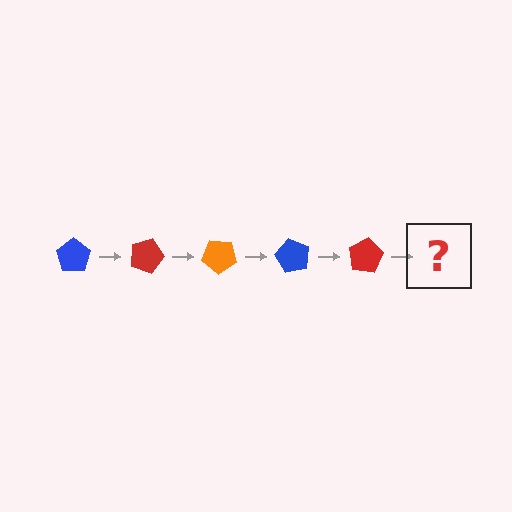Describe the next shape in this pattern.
It should be an orange pentagon, rotated 100 degrees from the start.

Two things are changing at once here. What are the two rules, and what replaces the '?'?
The two rules are that it rotates 20 degrees each step and the color cycles through blue, red, and orange. The '?' should be an orange pentagon, rotated 100 degrees from the start.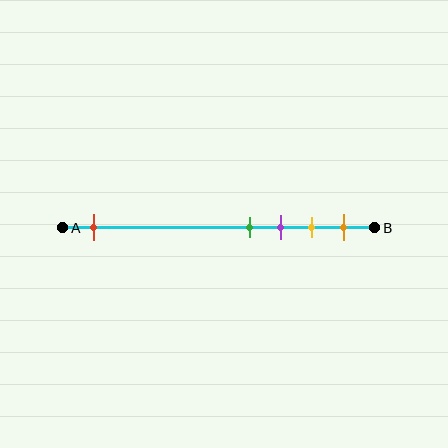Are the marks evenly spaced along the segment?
No, the marks are not evenly spaced.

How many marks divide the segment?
There are 5 marks dividing the segment.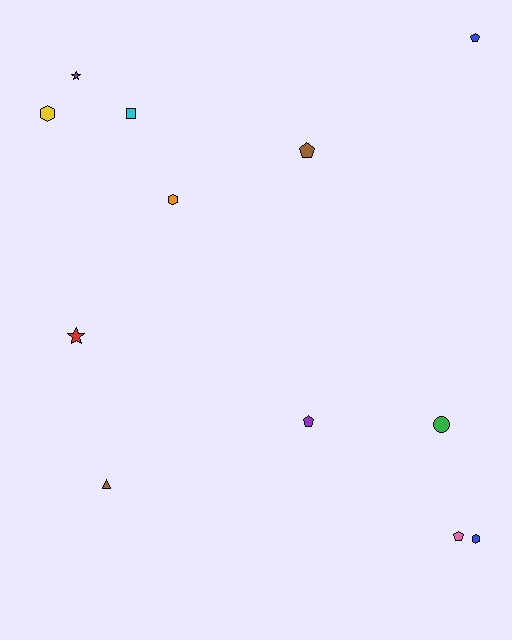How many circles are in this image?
There is 1 circle.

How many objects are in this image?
There are 12 objects.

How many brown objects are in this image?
There are 2 brown objects.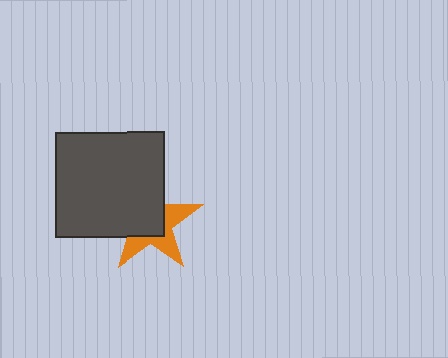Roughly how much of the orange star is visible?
A small part of it is visible (roughly 42%).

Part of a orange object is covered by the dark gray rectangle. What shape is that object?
It is a star.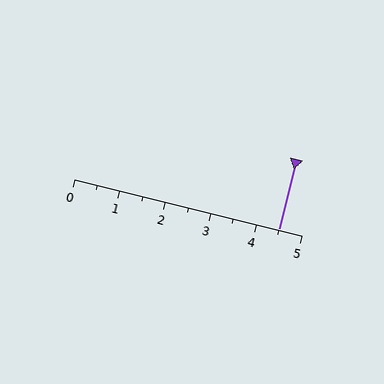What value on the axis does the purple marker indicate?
The marker indicates approximately 4.5.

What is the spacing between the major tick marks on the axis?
The major ticks are spaced 1 apart.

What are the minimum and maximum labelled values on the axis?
The axis runs from 0 to 5.